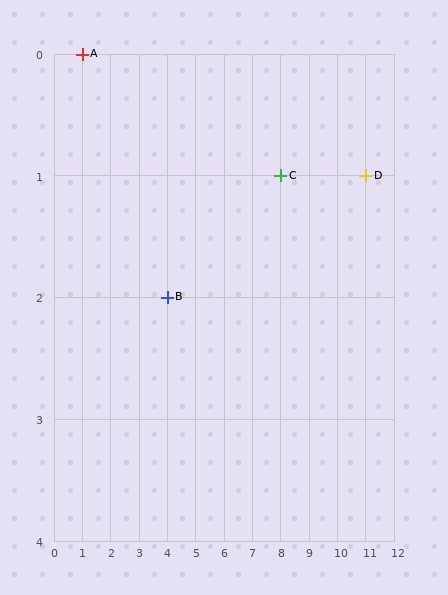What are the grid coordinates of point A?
Point A is at grid coordinates (1, 0).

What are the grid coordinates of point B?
Point B is at grid coordinates (4, 2).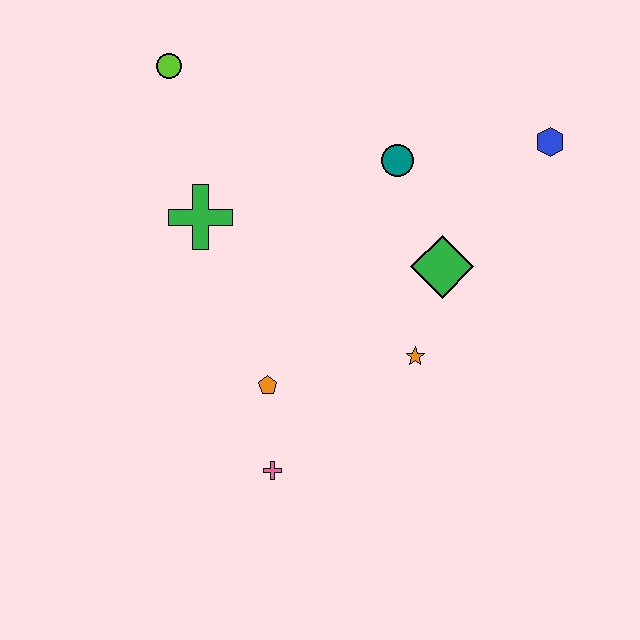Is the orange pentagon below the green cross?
Yes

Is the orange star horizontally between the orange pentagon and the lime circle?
No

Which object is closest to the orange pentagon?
The pink cross is closest to the orange pentagon.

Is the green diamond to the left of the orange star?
No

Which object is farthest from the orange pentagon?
The blue hexagon is farthest from the orange pentagon.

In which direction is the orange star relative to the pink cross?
The orange star is to the right of the pink cross.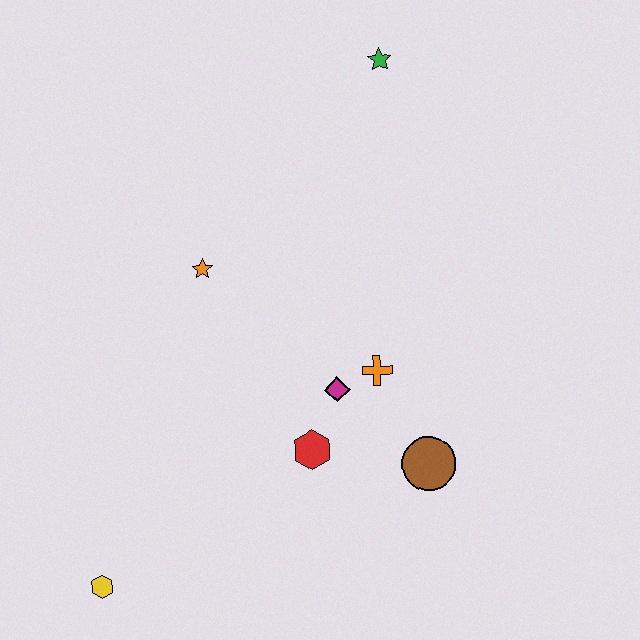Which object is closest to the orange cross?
The magenta diamond is closest to the orange cross.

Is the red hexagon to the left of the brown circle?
Yes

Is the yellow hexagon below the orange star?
Yes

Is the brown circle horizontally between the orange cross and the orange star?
No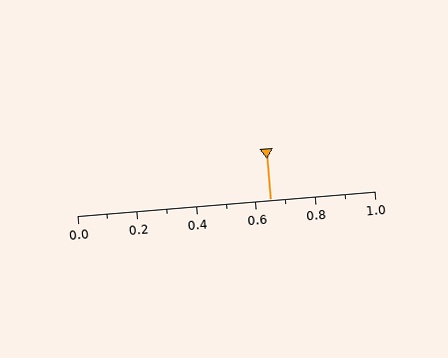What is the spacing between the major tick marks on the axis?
The major ticks are spaced 0.2 apart.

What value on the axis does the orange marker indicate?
The marker indicates approximately 0.65.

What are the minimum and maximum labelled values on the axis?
The axis runs from 0.0 to 1.0.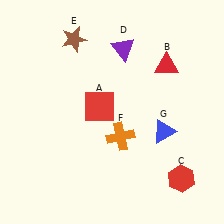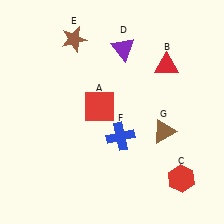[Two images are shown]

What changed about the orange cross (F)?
In Image 1, F is orange. In Image 2, it changed to blue.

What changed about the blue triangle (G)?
In Image 1, G is blue. In Image 2, it changed to brown.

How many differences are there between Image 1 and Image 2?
There are 2 differences between the two images.